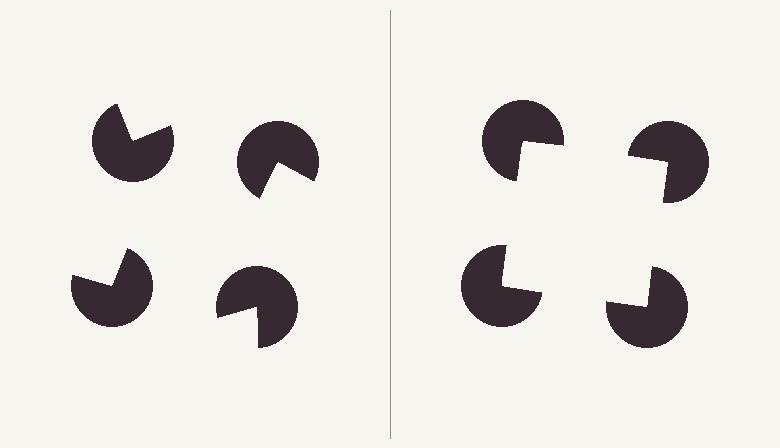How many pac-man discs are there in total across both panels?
8 — 4 on each side.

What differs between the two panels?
The pac-man discs are positioned identically on both sides; only the wedge orientations differ. On the right they align to a square; on the left they are misaligned.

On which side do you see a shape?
An illusory square appears on the right side. On the left side the wedge cuts are rotated, so no coherent shape forms.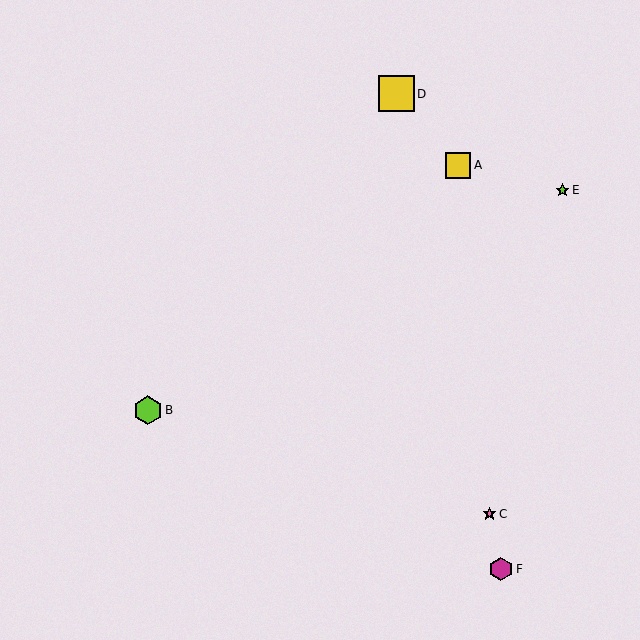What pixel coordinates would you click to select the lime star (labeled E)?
Click at (563, 190) to select the lime star E.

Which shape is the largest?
The yellow square (labeled D) is the largest.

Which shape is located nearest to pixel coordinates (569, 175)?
The lime star (labeled E) at (563, 190) is nearest to that location.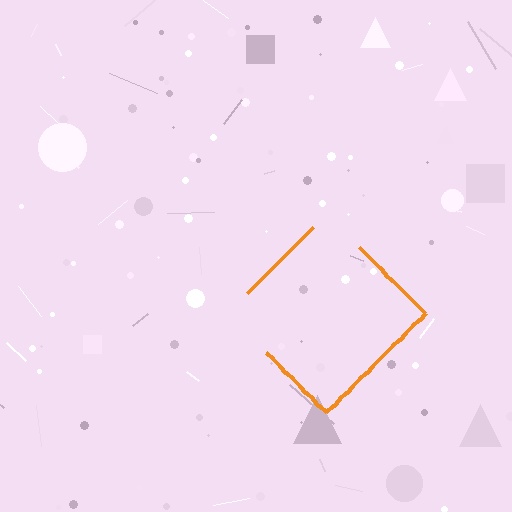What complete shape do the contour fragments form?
The contour fragments form a diamond.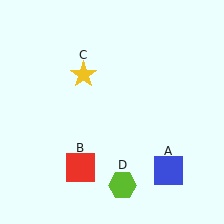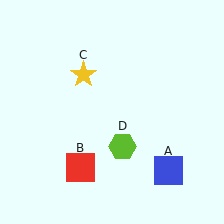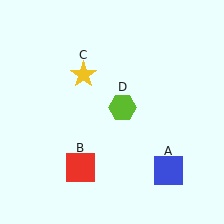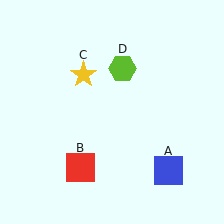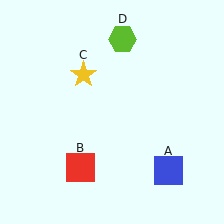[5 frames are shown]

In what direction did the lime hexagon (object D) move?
The lime hexagon (object D) moved up.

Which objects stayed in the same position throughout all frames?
Blue square (object A) and red square (object B) and yellow star (object C) remained stationary.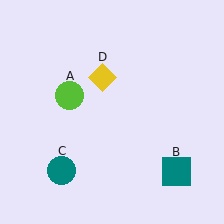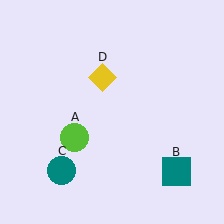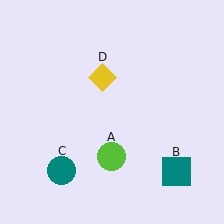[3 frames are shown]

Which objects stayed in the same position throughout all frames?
Teal square (object B) and teal circle (object C) and yellow diamond (object D) remained stationary.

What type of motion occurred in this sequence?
The lime circle (object A) rotated counterclockwise around the center of the scene.